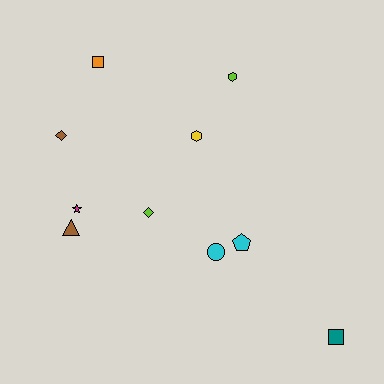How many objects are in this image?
There are 10 objects.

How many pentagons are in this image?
There is 1 pentagon.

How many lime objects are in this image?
There are 2 lime objects.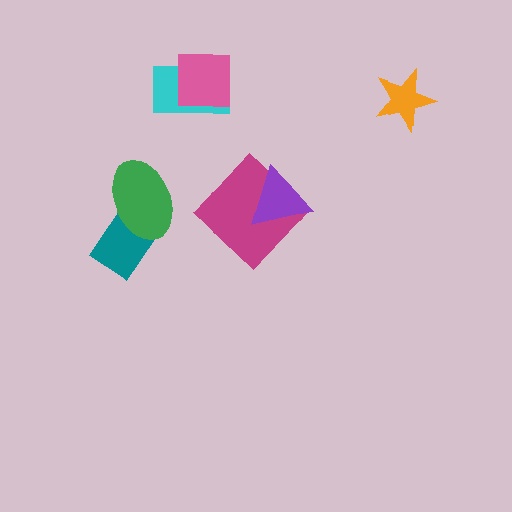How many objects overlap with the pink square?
1 object overlaps with the pink square.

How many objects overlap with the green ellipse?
1 object overlaps with the green ellipse.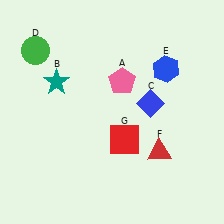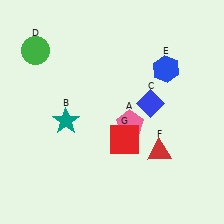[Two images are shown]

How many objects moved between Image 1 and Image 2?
2 objects moved between the two images.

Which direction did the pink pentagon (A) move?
The pink pentagon (A) moved down.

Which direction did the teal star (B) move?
The teal star (B) moved down.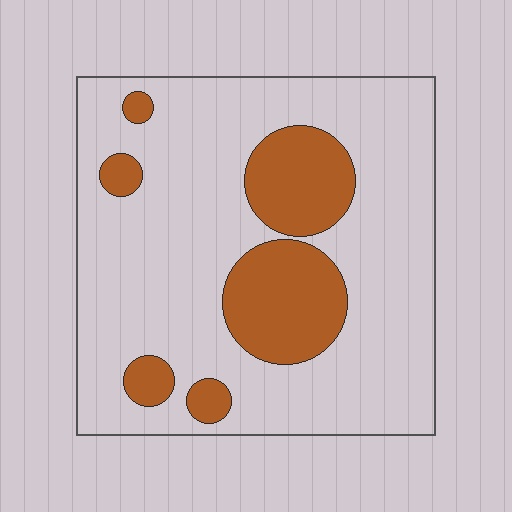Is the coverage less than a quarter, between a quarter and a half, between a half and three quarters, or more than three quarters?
Less than a quarter.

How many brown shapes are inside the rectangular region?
6.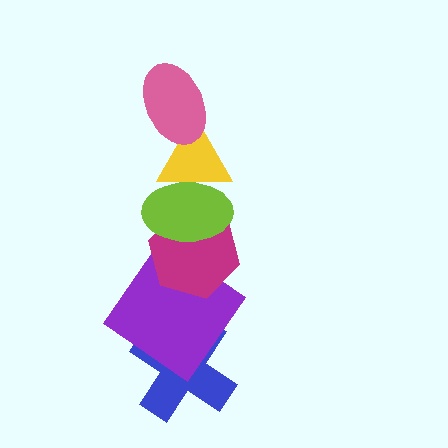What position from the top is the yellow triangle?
The yellow triangle is 2nd from the top.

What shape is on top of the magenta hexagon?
The lime ellipse is on top of the magenta hexagon.